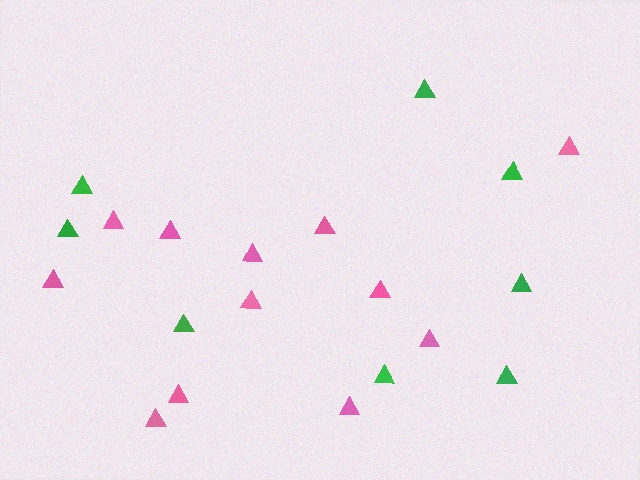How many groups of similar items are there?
There are 2 groups: one group of green triangles (8) and one group of pink triangles (12).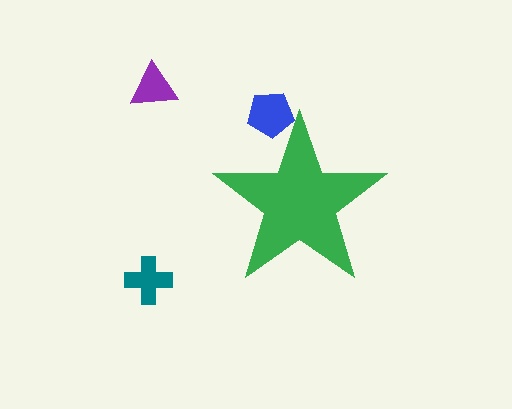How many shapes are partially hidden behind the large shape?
1 shape is partially hidden.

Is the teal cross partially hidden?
No, the teal cross is fully visible.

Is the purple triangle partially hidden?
No, the purple triangle is fully visible.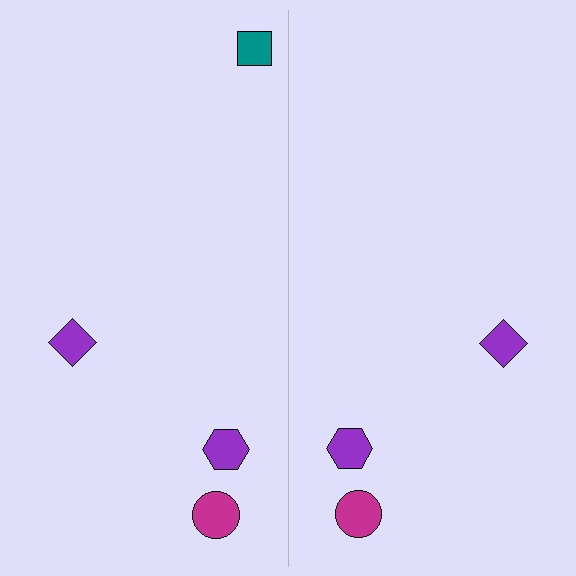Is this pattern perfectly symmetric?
No, the pattern is not perfectly symmetric. A teal square is missing from the right side.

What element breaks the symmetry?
A teal square is missing from the right side.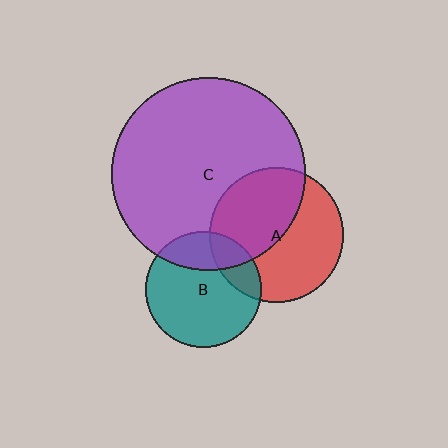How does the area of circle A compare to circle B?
Approximately 1.3 times.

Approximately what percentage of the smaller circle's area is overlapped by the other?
Approximately 50%.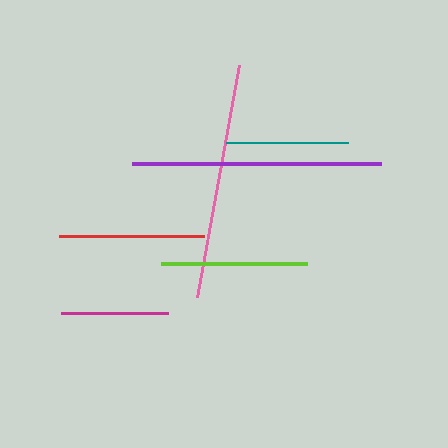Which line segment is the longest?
The purple line is the longest at approximately 249 pixels.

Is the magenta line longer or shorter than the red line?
The red line is longer than the magenta line.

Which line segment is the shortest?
The magenta line is the shortest at approximately 107 pixels.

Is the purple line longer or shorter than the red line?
The purple line is longer than the red line.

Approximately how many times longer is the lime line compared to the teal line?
The lime line is approximately 1.2 times the length of the teal line.